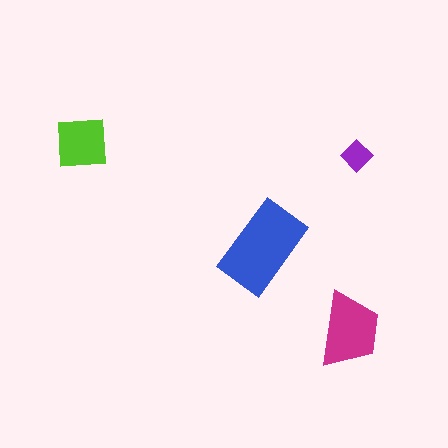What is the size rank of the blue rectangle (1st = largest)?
1st.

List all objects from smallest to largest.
The purple diamond, the lime square, the magenta trapezoid, the blue rectangle.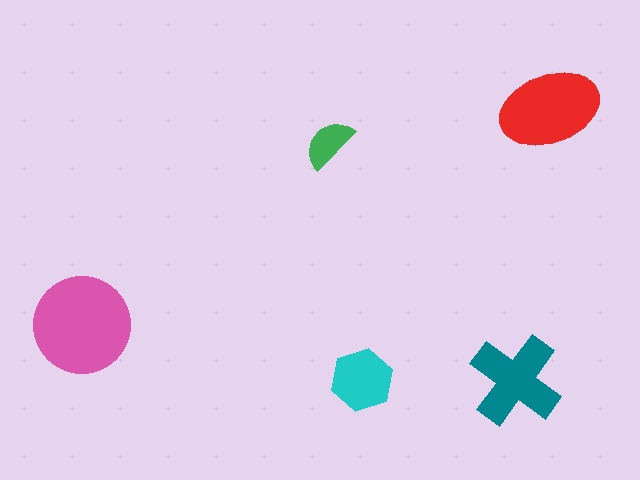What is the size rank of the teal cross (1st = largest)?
3rd.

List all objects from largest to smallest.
The pink circle, the red ellipse, the teal cross, the cyan hexagon, the green semicircle.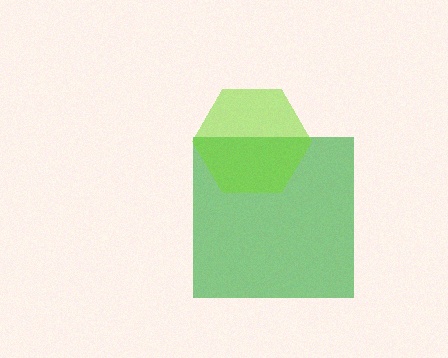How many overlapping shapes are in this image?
There are 2 overlapping shapes in the image.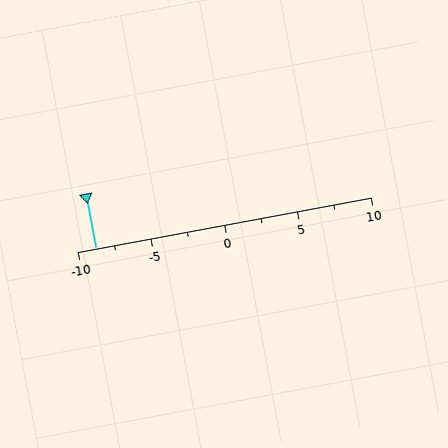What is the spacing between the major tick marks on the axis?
The major ticks are spaced 5 apart.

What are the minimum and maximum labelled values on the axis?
The axis runs from -10 to 10.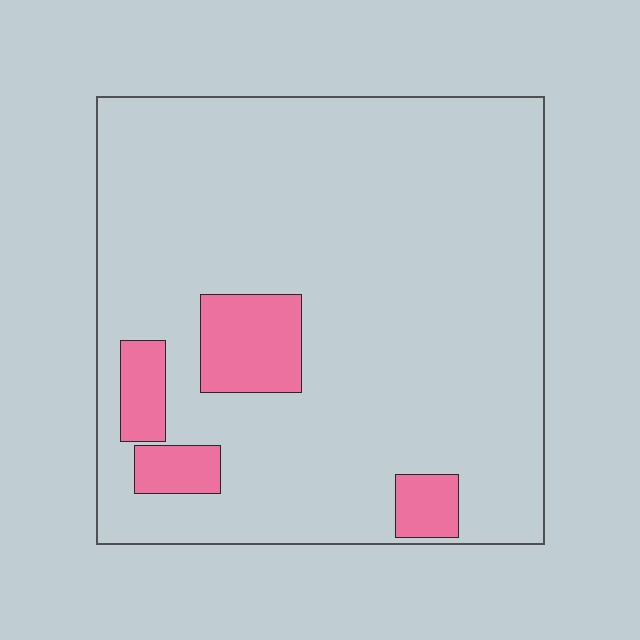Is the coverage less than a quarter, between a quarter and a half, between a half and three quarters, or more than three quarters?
Less than a quarter.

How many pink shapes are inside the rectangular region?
4.